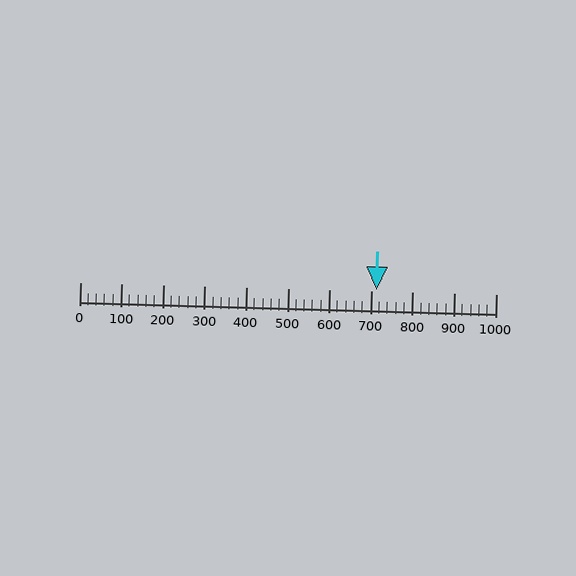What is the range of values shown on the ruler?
The ruler shows values from 0 to 1000.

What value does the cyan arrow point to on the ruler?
The cyan arrow points to approximately 712.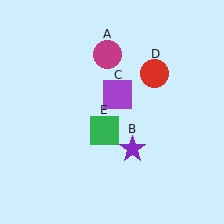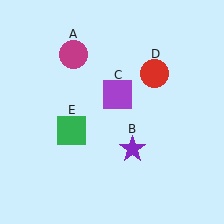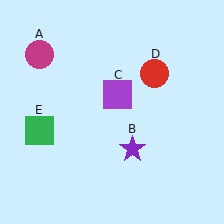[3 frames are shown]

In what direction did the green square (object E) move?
The green square (object E) moved left.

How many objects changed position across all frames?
2 objects changed position: magenta circle (object A), green square (object E).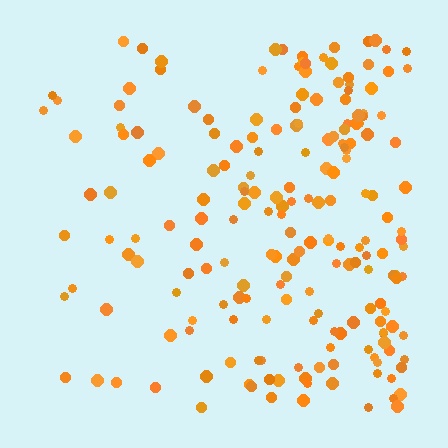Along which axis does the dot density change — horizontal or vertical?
Horizontal.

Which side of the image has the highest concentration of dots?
The right.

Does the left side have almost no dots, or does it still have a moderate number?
Still a moderate number, just noticeably fewer than the right.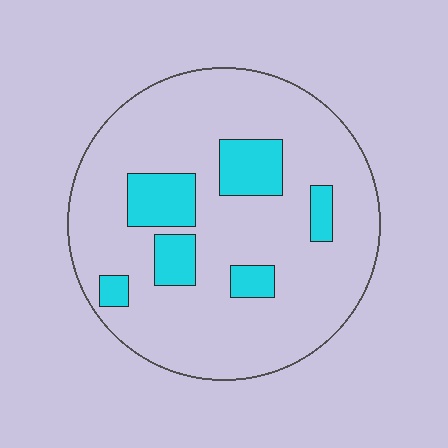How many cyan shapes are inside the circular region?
6.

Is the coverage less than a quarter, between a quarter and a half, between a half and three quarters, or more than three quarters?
Less than a quarter.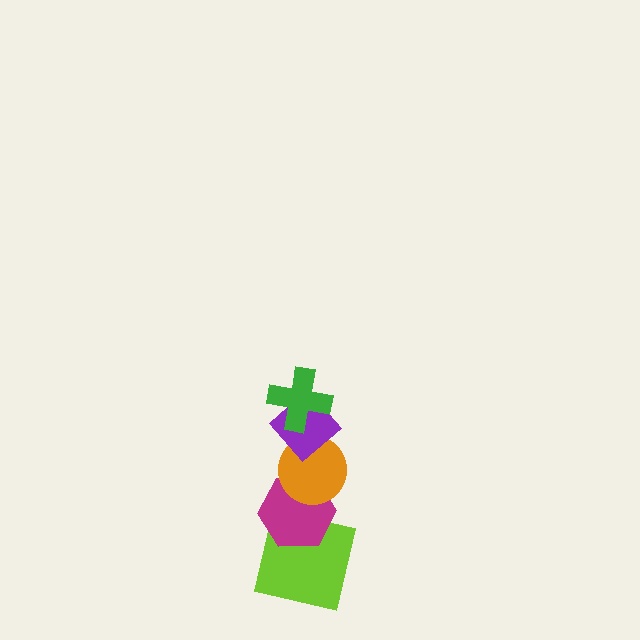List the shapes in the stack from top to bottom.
From top to bottom: the green cross, the purple diamond, the orange circle, the magenta hexagon, the lime square.